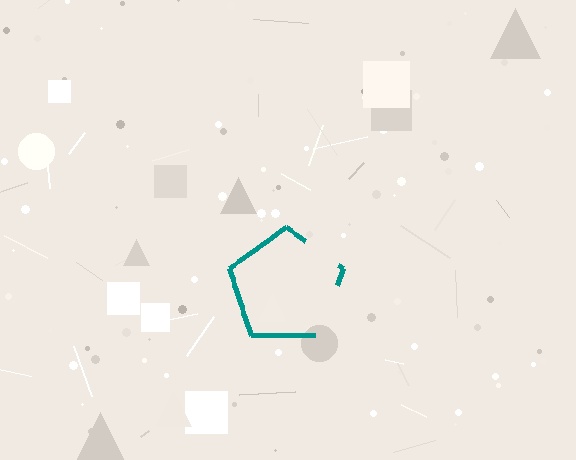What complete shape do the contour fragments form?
The contour fragments form a pentagon.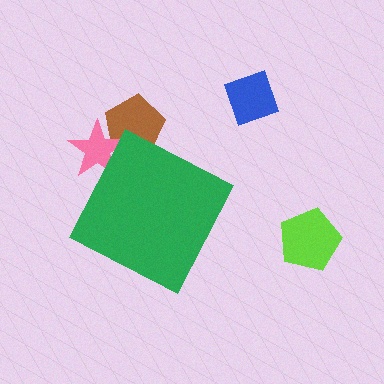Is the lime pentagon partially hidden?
No, the lime pentagon is fully visible.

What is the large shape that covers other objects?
A green diamond.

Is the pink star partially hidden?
Yes, the pink star is partially hidden behind the green diamond.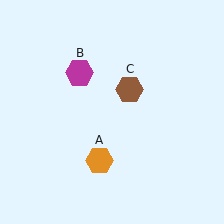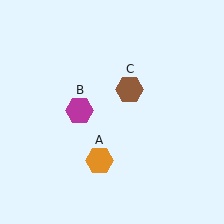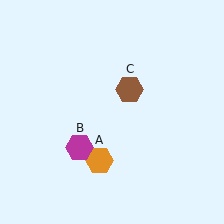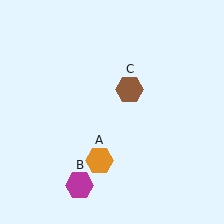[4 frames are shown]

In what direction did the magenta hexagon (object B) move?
The magenta hexagon (object B) moved down.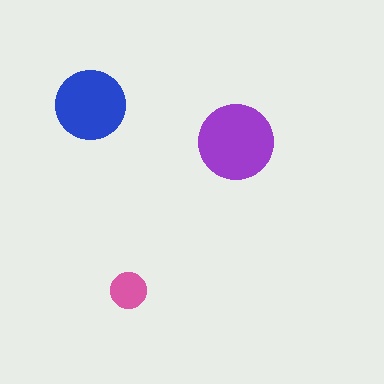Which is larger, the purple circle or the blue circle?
The purple one.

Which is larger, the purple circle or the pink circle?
The purple one.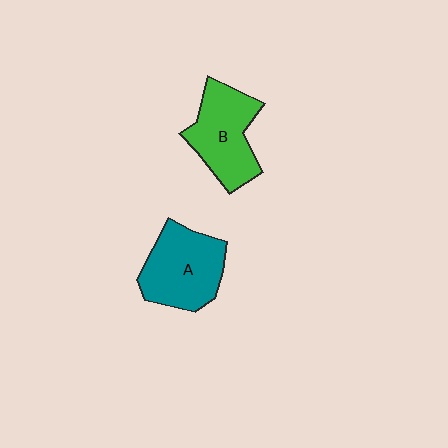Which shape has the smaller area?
Shape B (green).